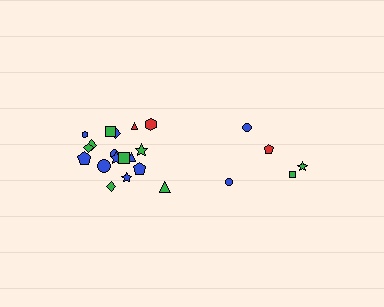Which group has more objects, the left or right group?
The left group.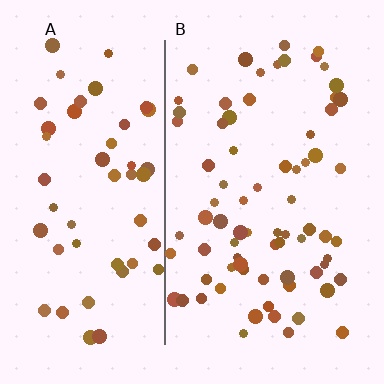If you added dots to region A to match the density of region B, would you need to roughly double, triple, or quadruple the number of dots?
Approximately double.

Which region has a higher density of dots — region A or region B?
B (the right).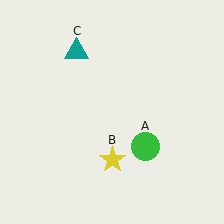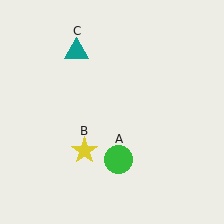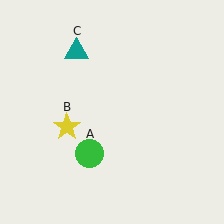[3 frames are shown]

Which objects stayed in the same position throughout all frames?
Teal triangle (object C) remained stationary.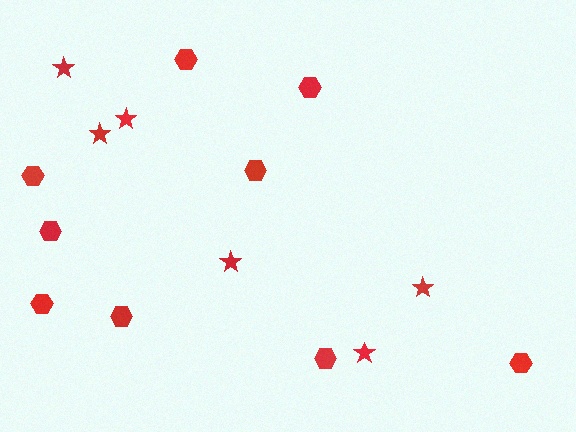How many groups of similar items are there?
There are 2 groups: one group of stars (6) and one group of hexagons (9).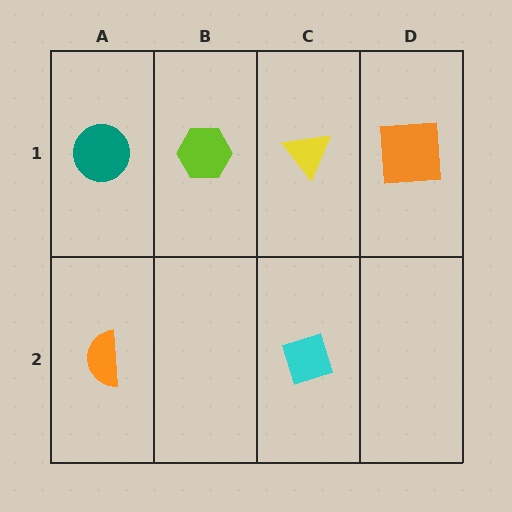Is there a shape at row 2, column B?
No, that cell is empty.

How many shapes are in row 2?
2 shapes.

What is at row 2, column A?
An orange semicircle.